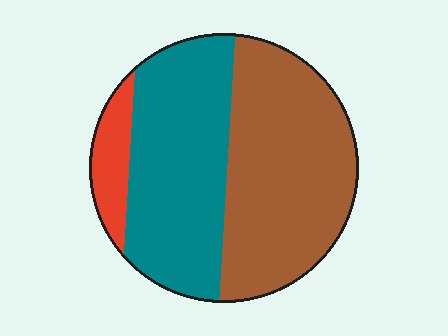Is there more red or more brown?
Brown.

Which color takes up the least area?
Red, at roughly 10%.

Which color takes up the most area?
Brown, at roughly 50%.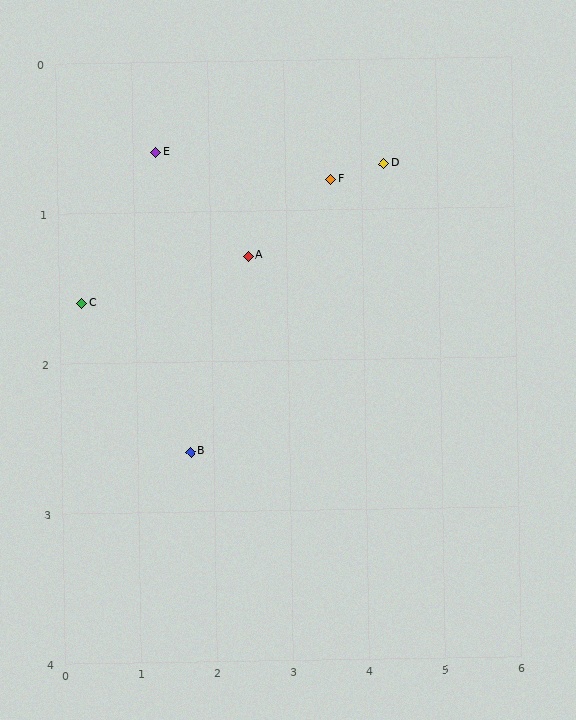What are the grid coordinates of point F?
Point F is at approximately (3.6, 0.8).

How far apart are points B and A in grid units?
Points B and A are about 1.5 grid units apart.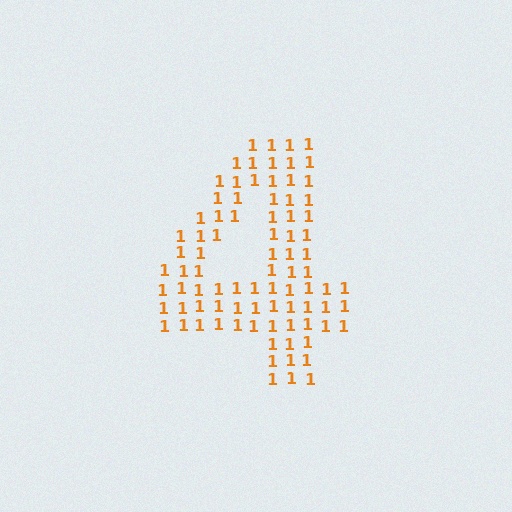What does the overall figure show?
The overall figure shows the digit 4.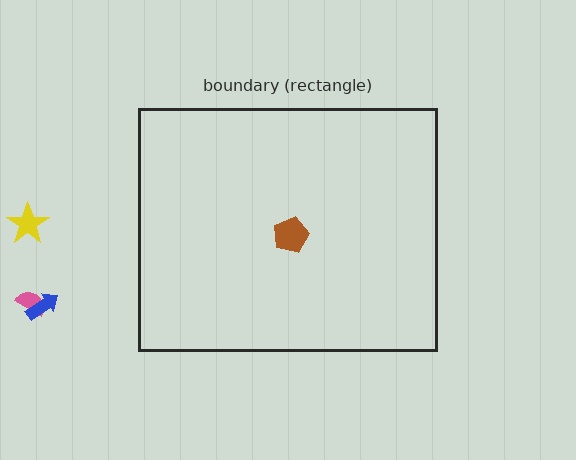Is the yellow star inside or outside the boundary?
Outside.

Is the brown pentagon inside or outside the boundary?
Inside.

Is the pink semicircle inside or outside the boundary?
Outside.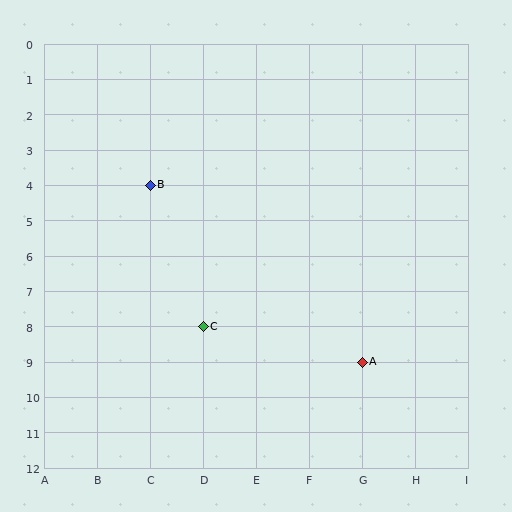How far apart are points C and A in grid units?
Points C and A are 3 columns and 1 row apart (about 3.2 grid units diagonally).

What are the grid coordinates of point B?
Point B is at grid coordinates (C, 4).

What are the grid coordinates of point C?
Point C is at grid coordinates (D, 8).